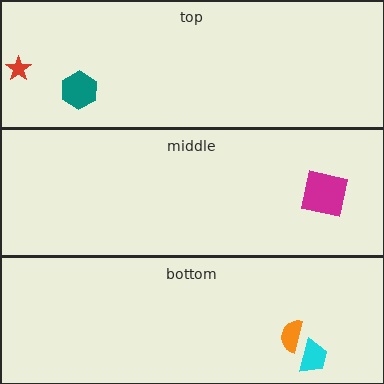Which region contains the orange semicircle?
The bottom region.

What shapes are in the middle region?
The magenta square.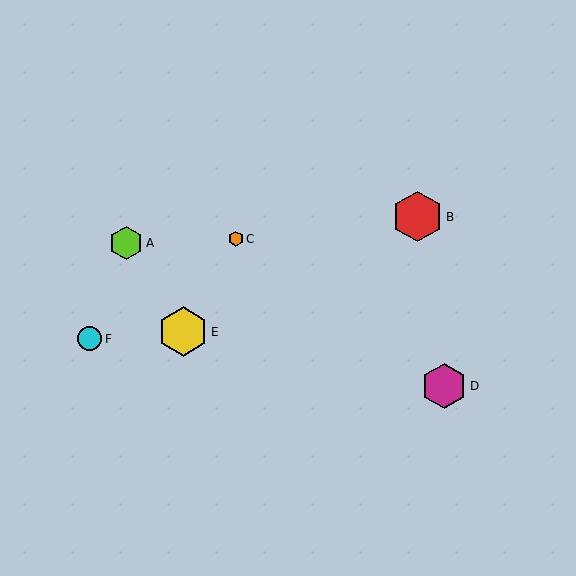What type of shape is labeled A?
Shape A is a lime hexagon.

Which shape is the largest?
The red hexagon (labeled B) is the largest.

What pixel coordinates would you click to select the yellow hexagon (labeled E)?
Click at (183, 332) to select the yellow hexagon E.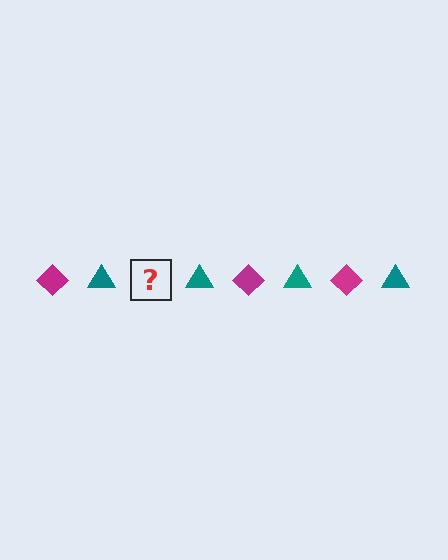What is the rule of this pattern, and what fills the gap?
The rule is that the pattern alternates between magenta diamond and teal triangle. The gap should be filled with a magenta diamond.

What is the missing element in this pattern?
The missing element is a magenta diamond.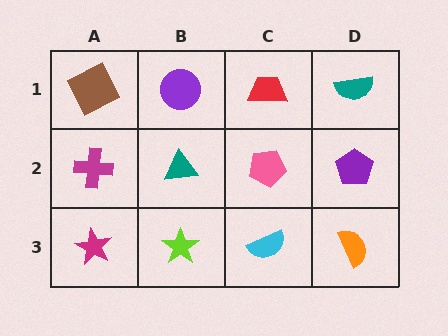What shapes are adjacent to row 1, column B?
A teal triangle (row 2, column B), a brown square (row 1, column A), a red trapezoid (row 1, column C).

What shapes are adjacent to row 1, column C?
A pink pentagon (row 2, column C), a purple circle (row 1, column B), a teal semicircle (row 1, column D).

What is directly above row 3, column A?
A magenta cross.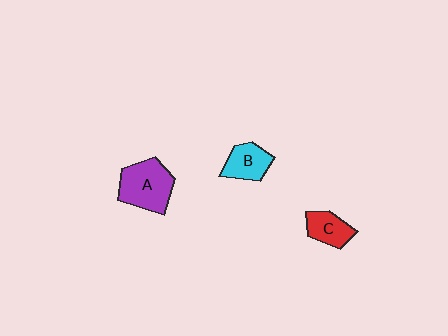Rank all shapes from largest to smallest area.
From largest to smallest: A (purple), B (cyan), C (red).